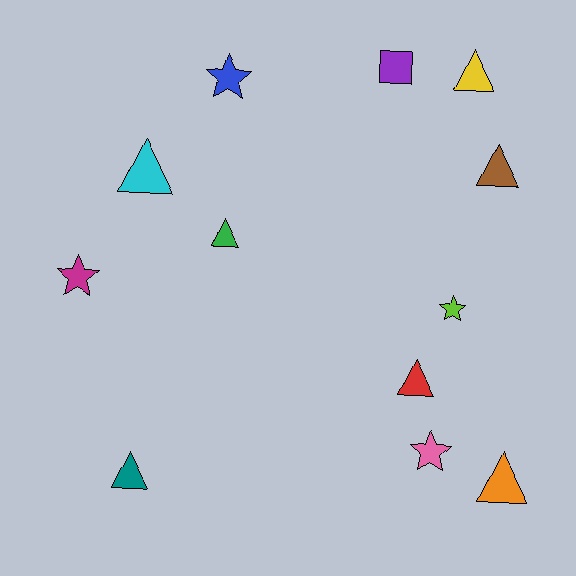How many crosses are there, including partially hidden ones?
There are no crosses.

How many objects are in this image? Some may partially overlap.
There are 12 objects.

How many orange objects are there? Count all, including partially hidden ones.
There is 1 orange object.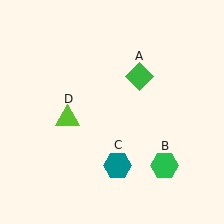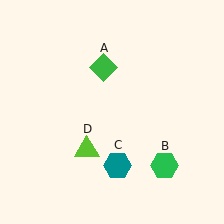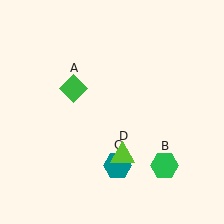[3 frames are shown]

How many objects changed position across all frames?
2 objects changed position: green diamond (object A), lime triangle (object D).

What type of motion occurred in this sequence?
The green diamond (object A), lime triangle (object D) rotated counterclockwise around the center of the scene.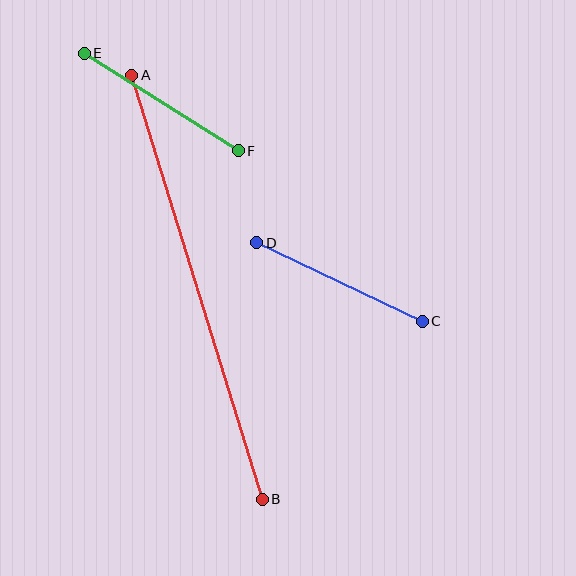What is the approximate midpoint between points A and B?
The midpoint is at approximately (197, 287) pixels.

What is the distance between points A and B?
The distance is approximately 444 pixels.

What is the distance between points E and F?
The distance is approximately 182 pixels.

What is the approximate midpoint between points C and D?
The midpoint is at approximately (340, 282) pixels.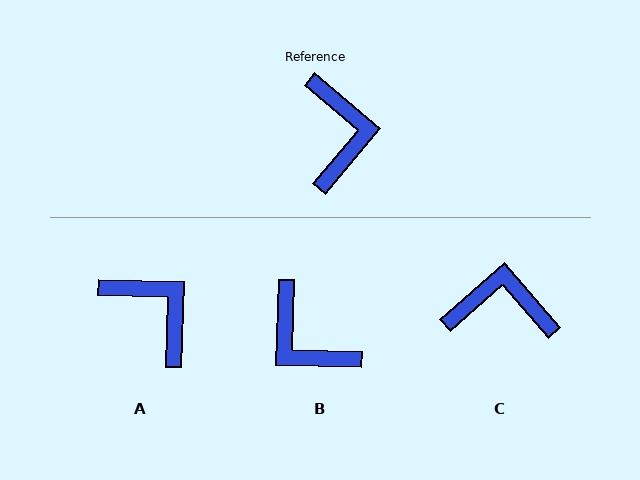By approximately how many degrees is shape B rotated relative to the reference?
Approximately 142 degrees clockwise.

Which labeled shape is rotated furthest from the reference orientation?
B, about 142 degrees away.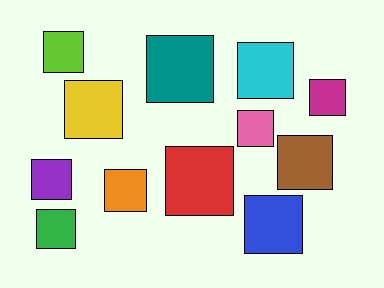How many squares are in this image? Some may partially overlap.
There are 12 squares.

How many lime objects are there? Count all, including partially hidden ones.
There is 1 lime object.